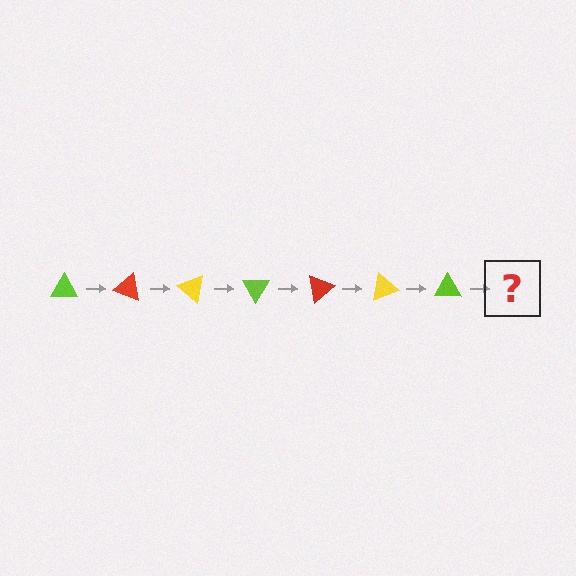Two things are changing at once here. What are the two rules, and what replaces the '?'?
The two rules are that it rotates 20 degrees each step and the color cycles through lime, red, and yellow. The '?' should be a red triangle, rotated 140 degrees from the start.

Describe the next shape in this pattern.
It should be a red triangle, rotated 140 degrees from the start.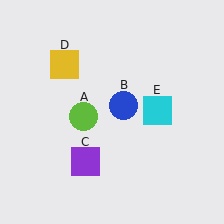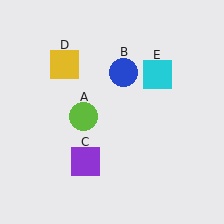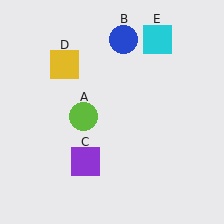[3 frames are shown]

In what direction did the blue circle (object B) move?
The blue circle (object B) moved up.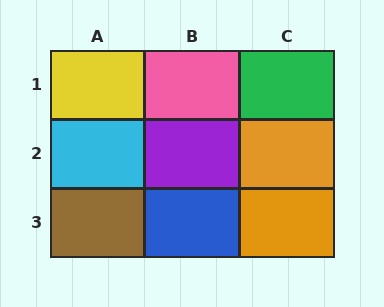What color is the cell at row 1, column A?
Yellow.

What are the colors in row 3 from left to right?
Brown, blue, orange.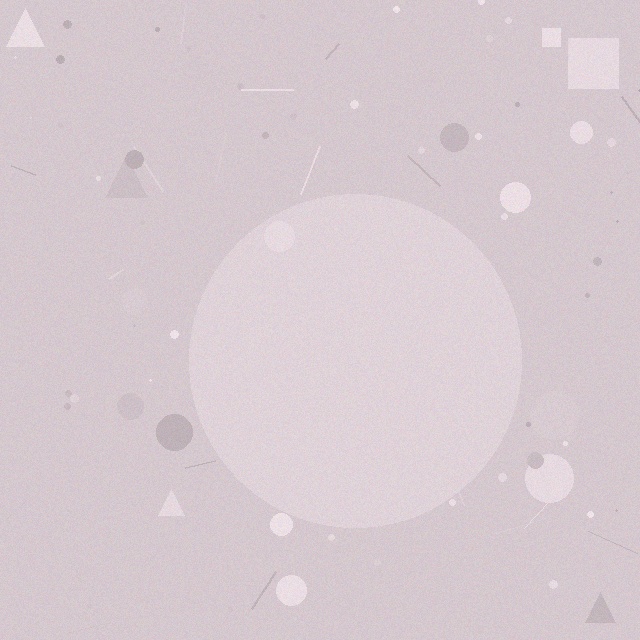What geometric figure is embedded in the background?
A circle is embedded in the background.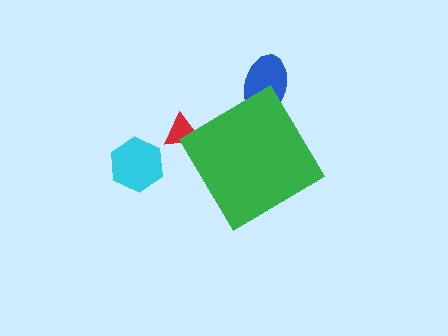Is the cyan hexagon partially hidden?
No, the cyan hexagon is fully visible.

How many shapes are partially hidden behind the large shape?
2 shapes are partially hidden.